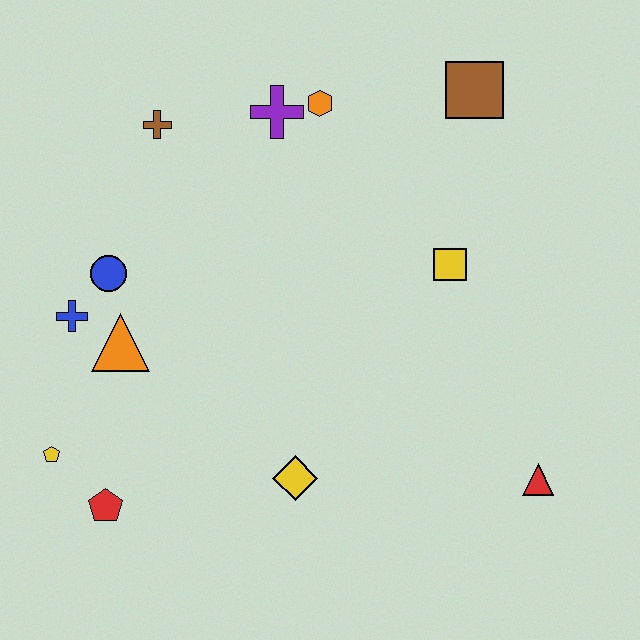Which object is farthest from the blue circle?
The red triangle is farthest from the blue circle.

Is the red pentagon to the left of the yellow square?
Yes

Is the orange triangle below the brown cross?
Yes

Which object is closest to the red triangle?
The yellow square is closest to the red triangle.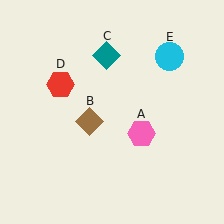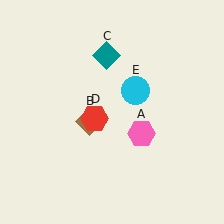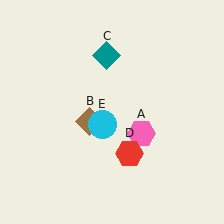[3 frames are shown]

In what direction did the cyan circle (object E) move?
The cyan circle (object E) moved down and to the left.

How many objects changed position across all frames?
2 objects changed position: red hexagon (object D), cyan circle (object E).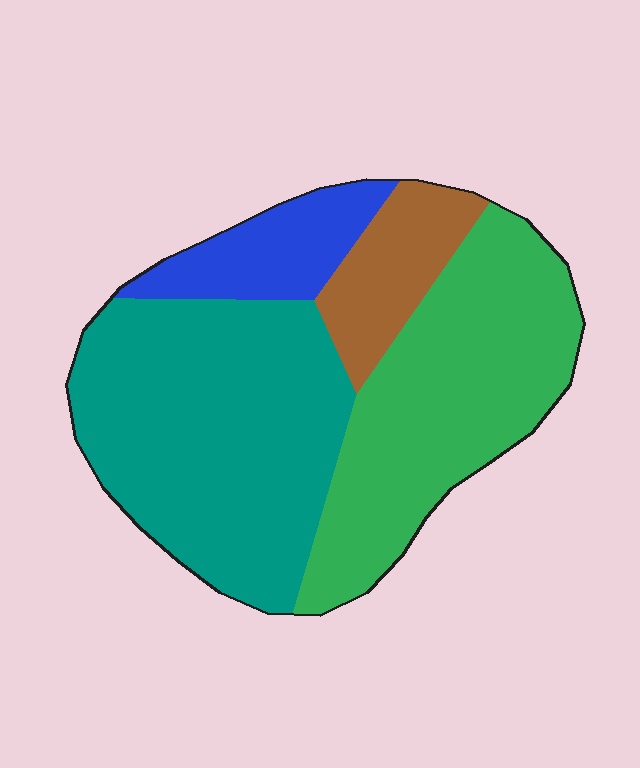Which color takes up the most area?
Teal, at roughly 45%.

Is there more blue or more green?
Green.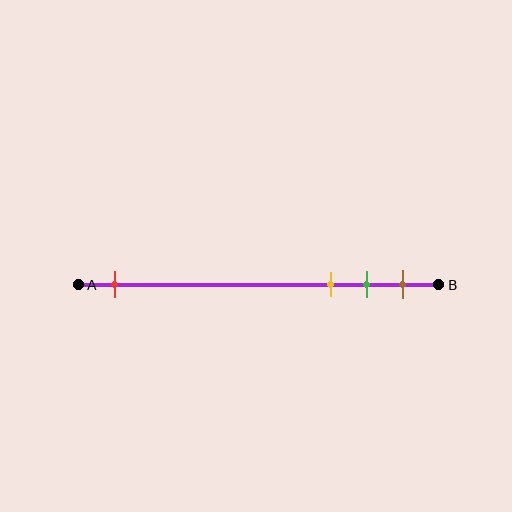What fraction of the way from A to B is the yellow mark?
The yellow mark is approximately 70% (0.7) of the way from A to B.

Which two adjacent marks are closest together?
The green and brown marks are the closest adjacent pair.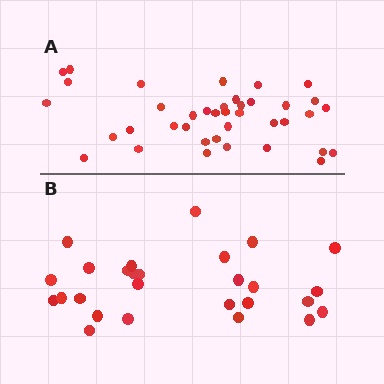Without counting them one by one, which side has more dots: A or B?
Region A (the top region) has more dots.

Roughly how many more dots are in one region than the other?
Region A has roughly 12 or so more dots than region B.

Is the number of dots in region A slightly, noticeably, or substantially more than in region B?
Region A has noticeably more, but not dramatically so. The ratio is roughly 1.4 to 1.